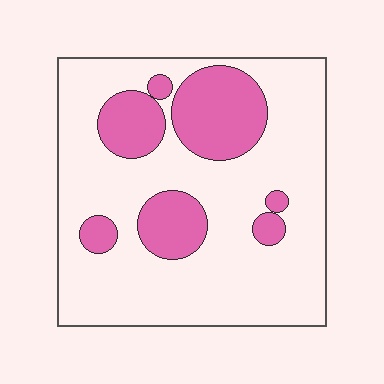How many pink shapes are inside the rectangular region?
7.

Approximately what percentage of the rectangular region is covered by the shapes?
Approximately 25%.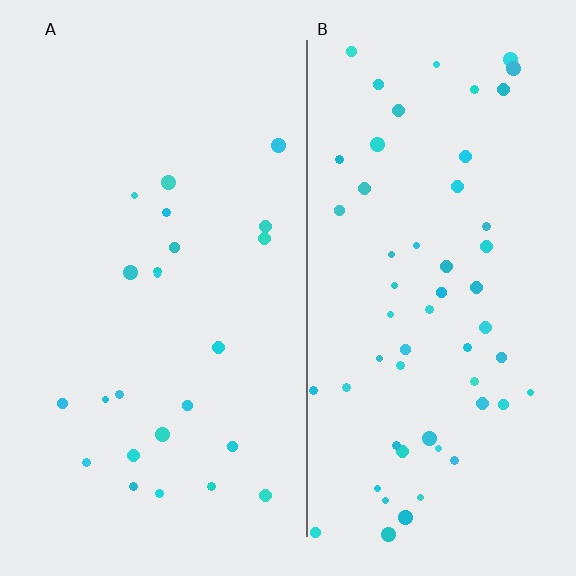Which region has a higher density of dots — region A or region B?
B (the right).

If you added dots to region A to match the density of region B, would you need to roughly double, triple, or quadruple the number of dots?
Approximately double.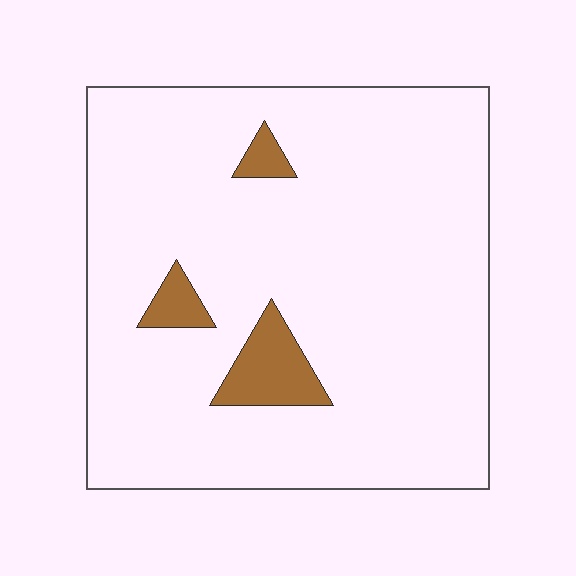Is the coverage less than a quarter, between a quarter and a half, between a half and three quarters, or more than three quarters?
Less than a quarter.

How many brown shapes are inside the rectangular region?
3.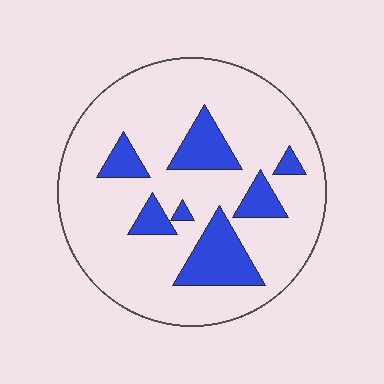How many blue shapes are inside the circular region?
7.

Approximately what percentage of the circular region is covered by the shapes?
Approximately 20%.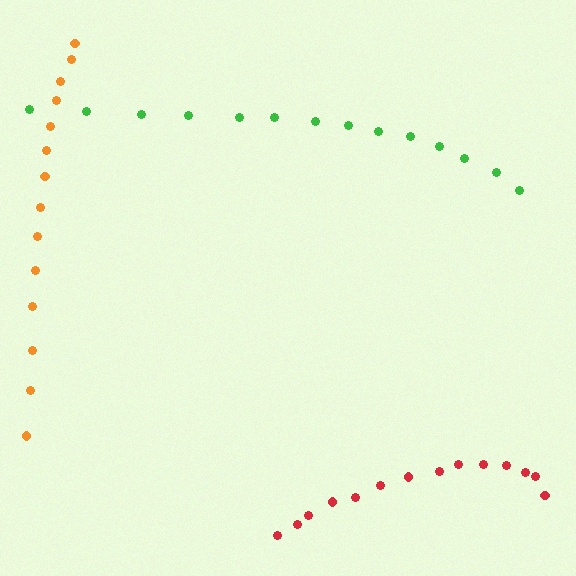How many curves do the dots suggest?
There are 3 distinct paths.